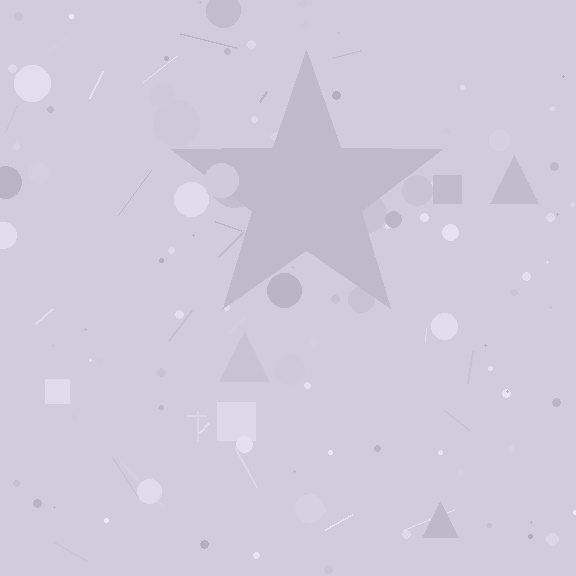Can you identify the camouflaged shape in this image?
The camouflaged shape is a star.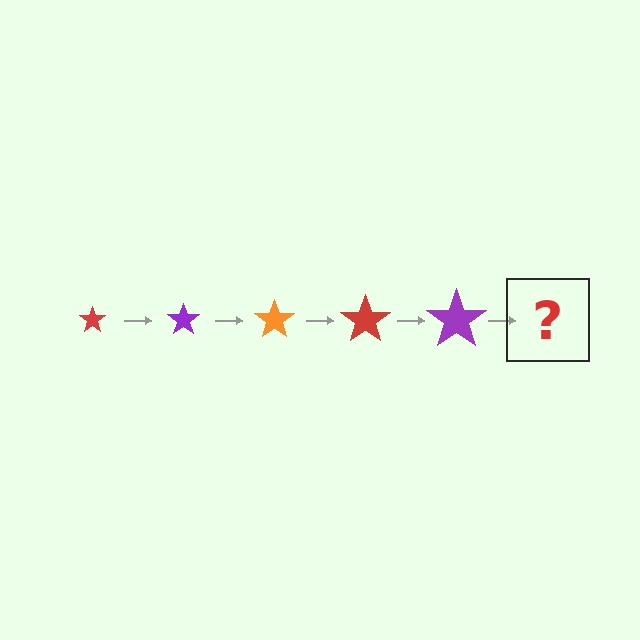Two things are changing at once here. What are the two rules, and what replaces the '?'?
The two rules are that the star grows larger each step and the color cycles through red, purple, and orange. The '?' should be an orange star, larger than the previous one.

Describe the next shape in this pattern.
It should be an orange star, larger than the previous one.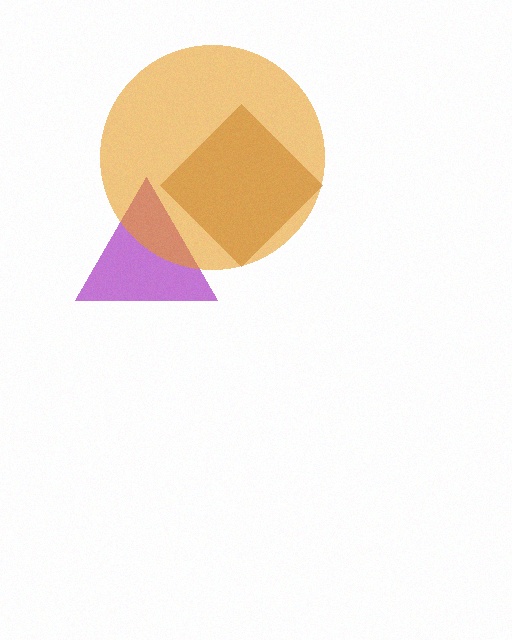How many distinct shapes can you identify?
There are 3 distinct shapes: a purple triangle, a brown diamond, an orange circle.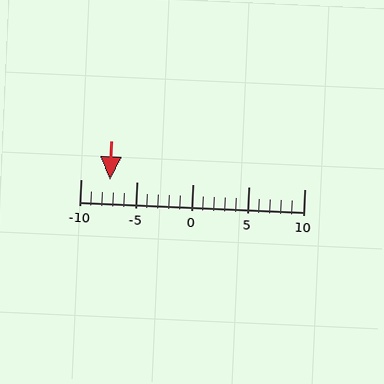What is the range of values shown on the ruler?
The ruler shows values from -10 to 10.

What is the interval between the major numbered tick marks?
The major tick marks are spaced 5 units apart.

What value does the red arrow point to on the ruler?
The red arrow points to approximately -7.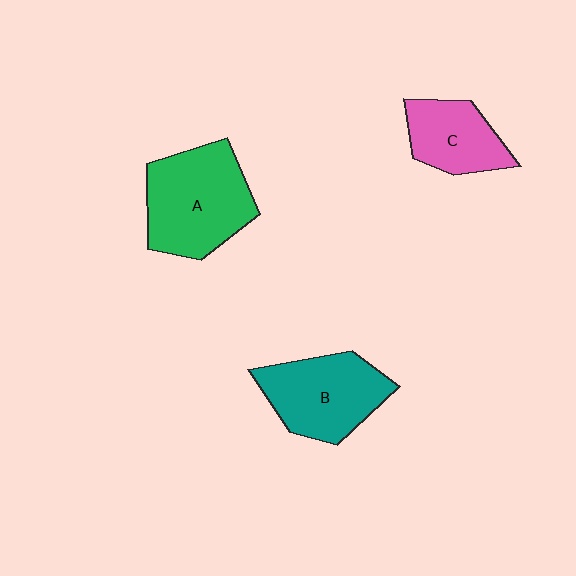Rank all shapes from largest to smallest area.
From largest to smallest: A (green), B (teal), C (pink).